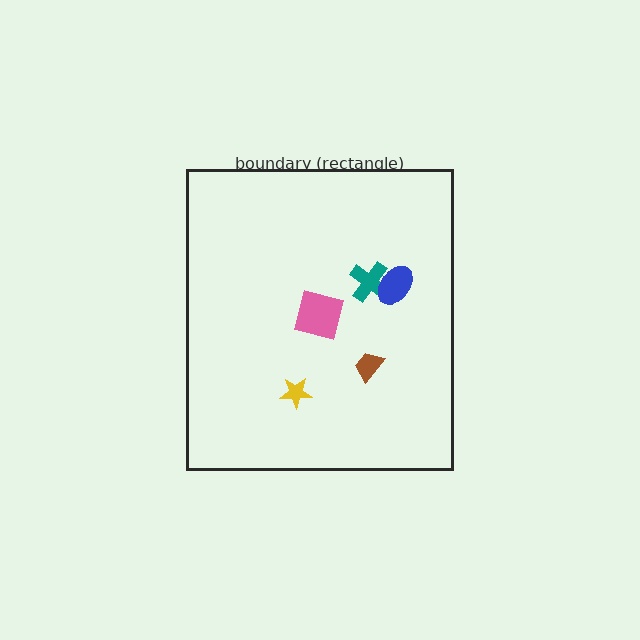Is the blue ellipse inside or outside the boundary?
Inside.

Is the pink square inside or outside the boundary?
Inside.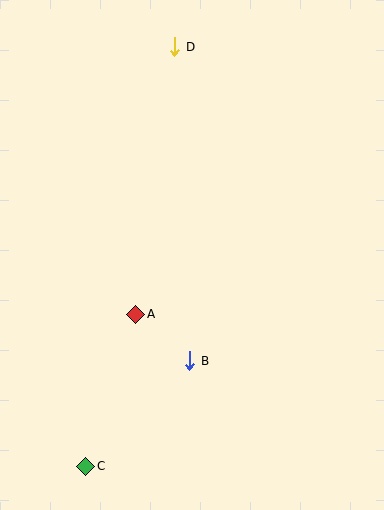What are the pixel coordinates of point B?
Point B is at (190, 361).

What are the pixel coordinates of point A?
Point A is at (136, 314).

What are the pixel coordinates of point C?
Point C is at (86, 466).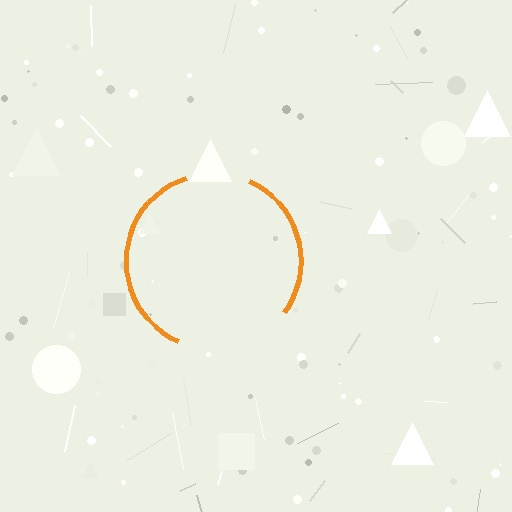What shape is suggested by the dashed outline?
The dashed outline suggests a circle.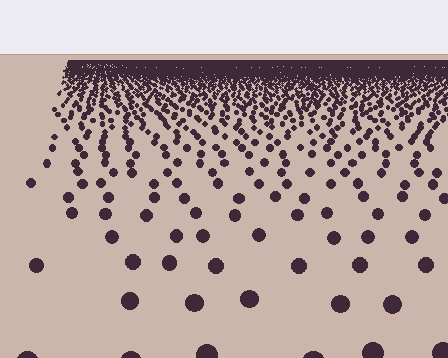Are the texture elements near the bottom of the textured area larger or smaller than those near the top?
Larger. Near the bottom, elements are closer to the viewer and appear at a bigger on-screen size.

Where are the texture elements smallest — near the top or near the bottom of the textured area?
Near the top.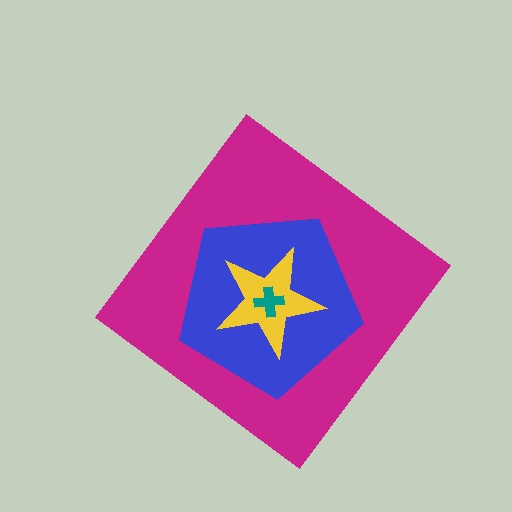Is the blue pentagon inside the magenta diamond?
Yes.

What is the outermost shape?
The magenta diamond.